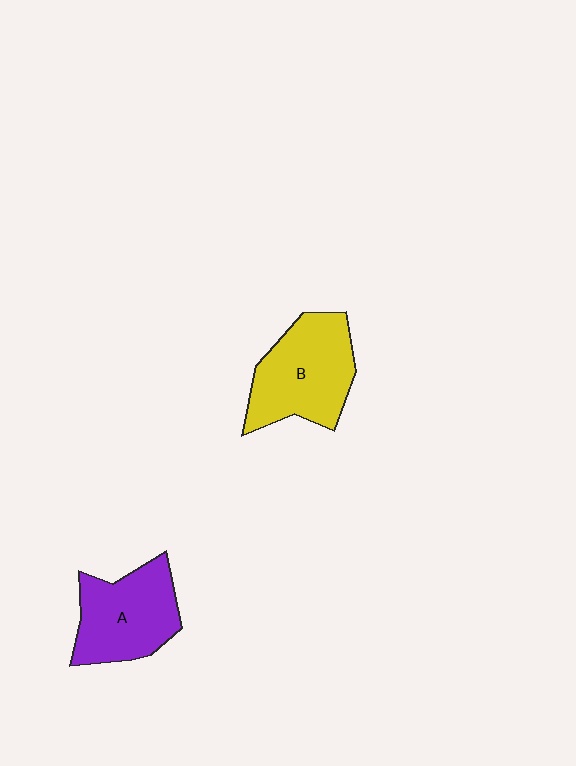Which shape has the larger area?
Shape B (yellow).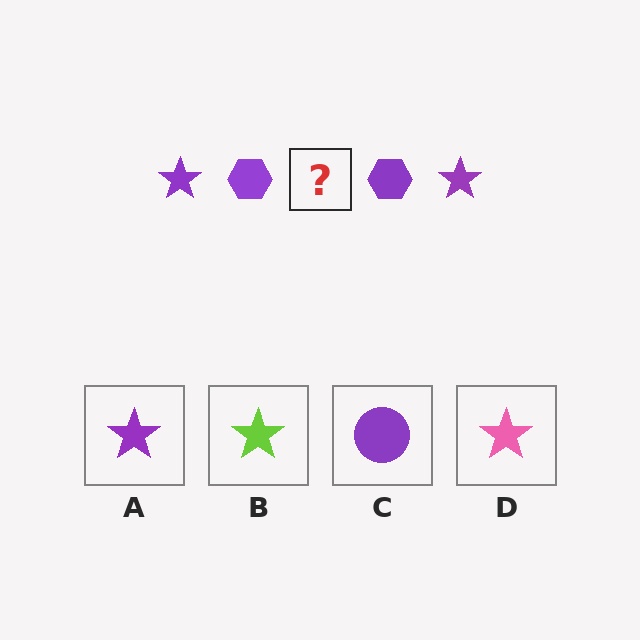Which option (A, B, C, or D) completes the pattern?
A.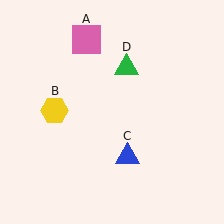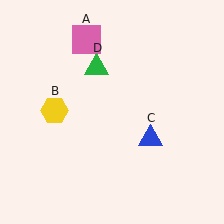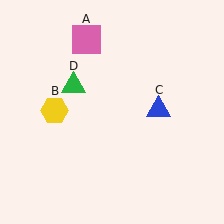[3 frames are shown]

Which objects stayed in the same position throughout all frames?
Pink square (object A) and yellow hexagon (object B) remained stationary.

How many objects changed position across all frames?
2 objects changed position: blue triangle (object C), green triangle (object D).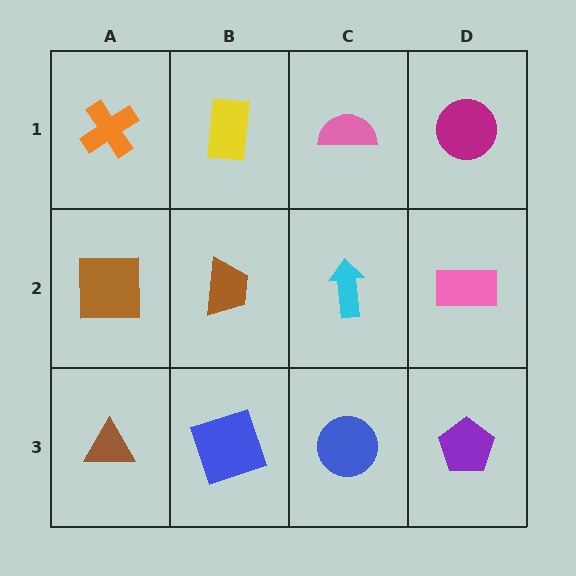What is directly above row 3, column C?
A cyan arrow.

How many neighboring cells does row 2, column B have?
4.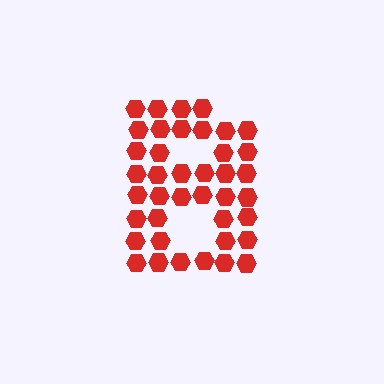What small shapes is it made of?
It is made of small hexagons.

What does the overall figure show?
The overall figure shows the letter B.